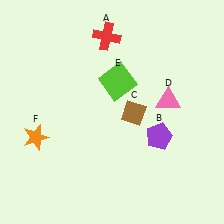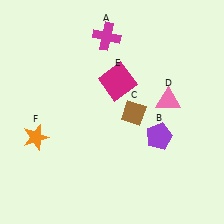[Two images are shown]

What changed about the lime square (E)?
In Image 1, E is lime. In Image 2, it changed to magenta.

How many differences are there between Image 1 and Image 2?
There are 2 differences between the two images.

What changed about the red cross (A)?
In Image 1, A is red. In Image 2, it changed to magenta.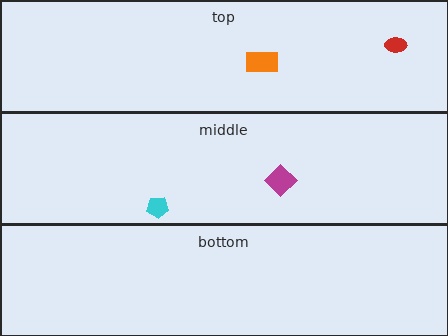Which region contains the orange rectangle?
The top region.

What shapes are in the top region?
The red ellipse, the orange rectangle.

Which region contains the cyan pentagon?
The middle region.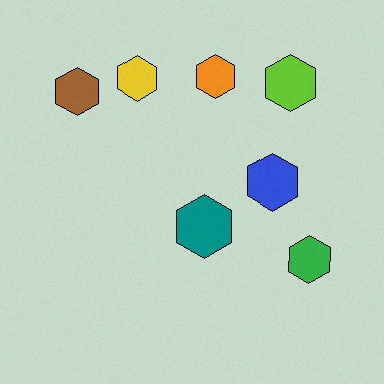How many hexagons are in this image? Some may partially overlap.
There are 7 hexagons.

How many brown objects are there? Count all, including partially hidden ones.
There is 1 brown object.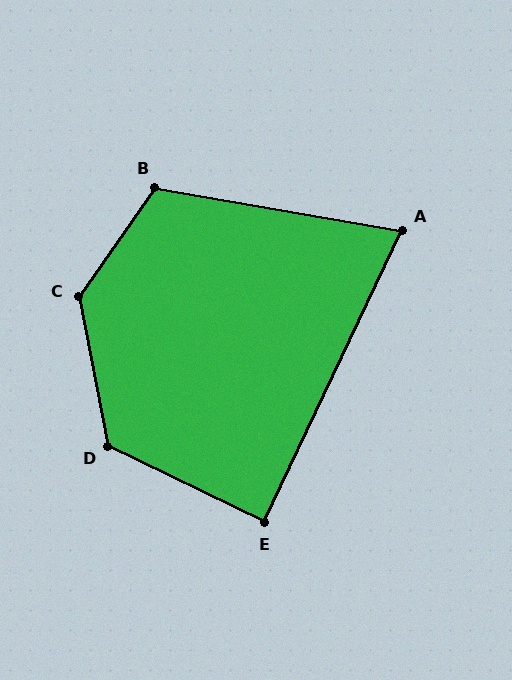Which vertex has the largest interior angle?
C, at approximately 134 degrees.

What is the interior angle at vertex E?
Approximately 89 degrees (approximately right).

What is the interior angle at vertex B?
Approximately 115 degrees (obtuse).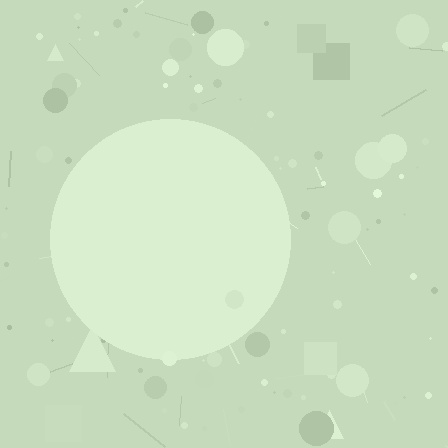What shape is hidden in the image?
A circle is hidden in the image.